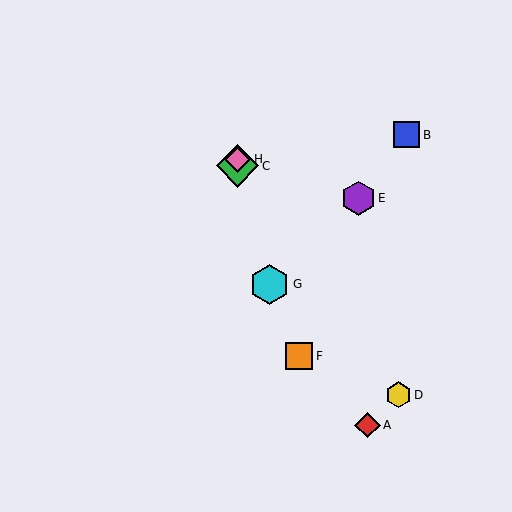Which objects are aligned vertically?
Objects C, H are aligned vertically.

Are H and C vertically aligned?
Yes, both are at x≈238.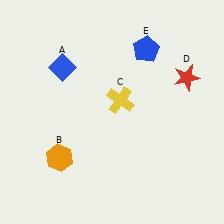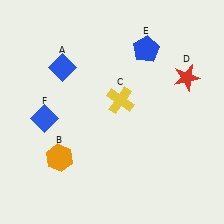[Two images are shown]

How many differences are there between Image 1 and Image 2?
There is 1 difference between the two images.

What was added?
A blue diamond (F) was added in Image 2.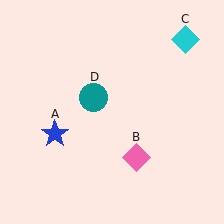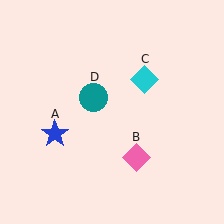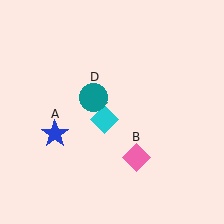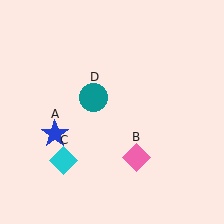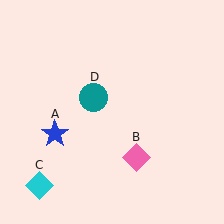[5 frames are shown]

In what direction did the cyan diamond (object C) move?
The cyan diamond (object C) moved down and to the left.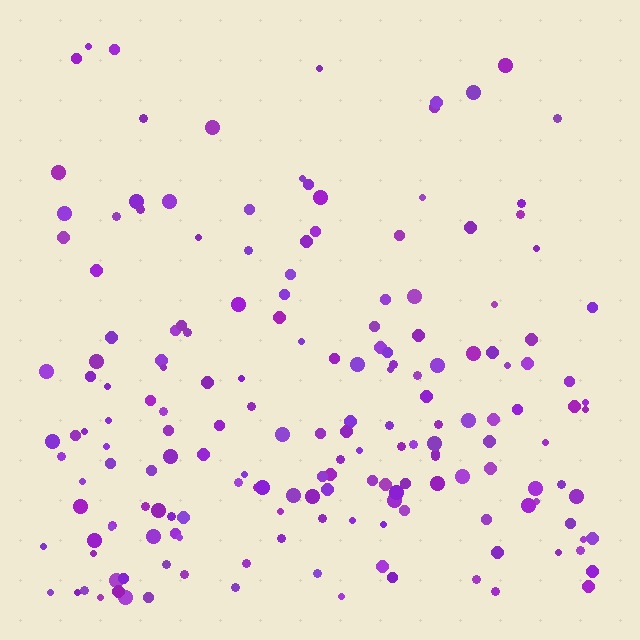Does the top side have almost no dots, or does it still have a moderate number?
Still a moderate number, just noticeably fewer than the bottom.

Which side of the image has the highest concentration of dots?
The bottom.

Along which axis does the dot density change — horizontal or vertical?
Vertical.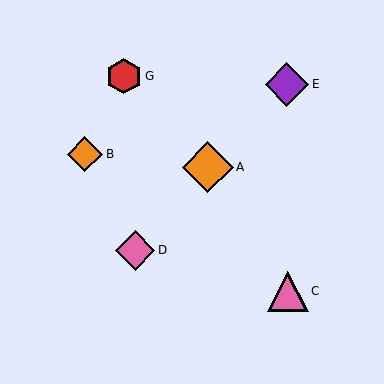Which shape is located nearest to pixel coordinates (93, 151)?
The orange diamond (labeled B) at (85, 154) is nearest to that location.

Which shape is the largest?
The orange diamond (labeled A) is the largest.